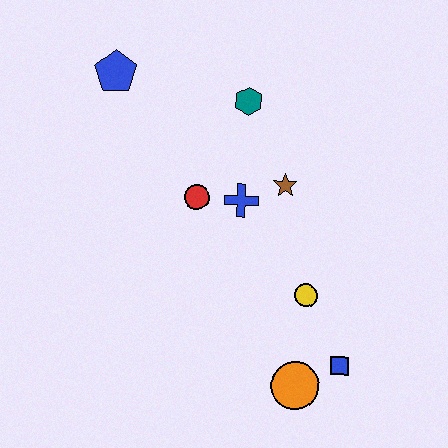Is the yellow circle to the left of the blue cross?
No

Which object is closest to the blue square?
The orange circle is closest to the blue square.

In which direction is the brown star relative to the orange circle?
The brown star is above the orange circle.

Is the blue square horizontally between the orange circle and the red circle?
No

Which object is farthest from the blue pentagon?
The blue square is farthest from the blue pentagon.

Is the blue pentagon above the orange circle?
Yes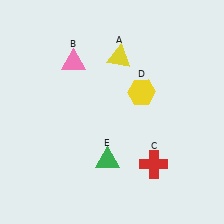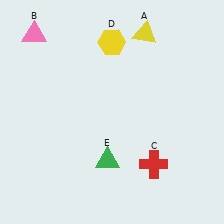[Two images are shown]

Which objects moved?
The objects that moved are: the yellow triangle (A), the pink triangle (B), the yellow hexagon (D).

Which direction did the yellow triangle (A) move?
The yellow triangle (A) moved right.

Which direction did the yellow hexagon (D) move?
The yellow hexagon (D) moved up.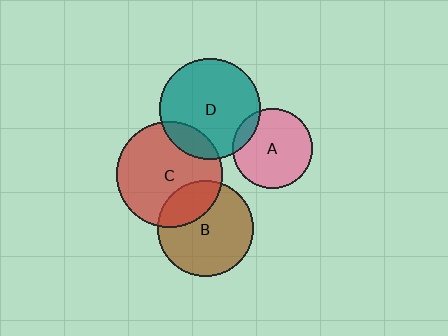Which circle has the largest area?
Circle C (red).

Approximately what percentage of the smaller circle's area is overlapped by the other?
Approximately 10%.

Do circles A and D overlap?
Yes.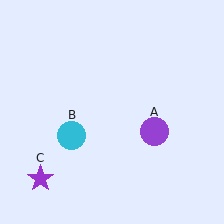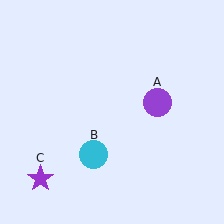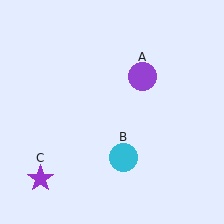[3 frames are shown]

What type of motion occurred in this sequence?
The purple circle (object A), cyan circle (object B) rotated counterclockwise around the center of the scene.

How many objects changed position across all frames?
2 objects changed position: purple circle (object A), cyan circle (object B).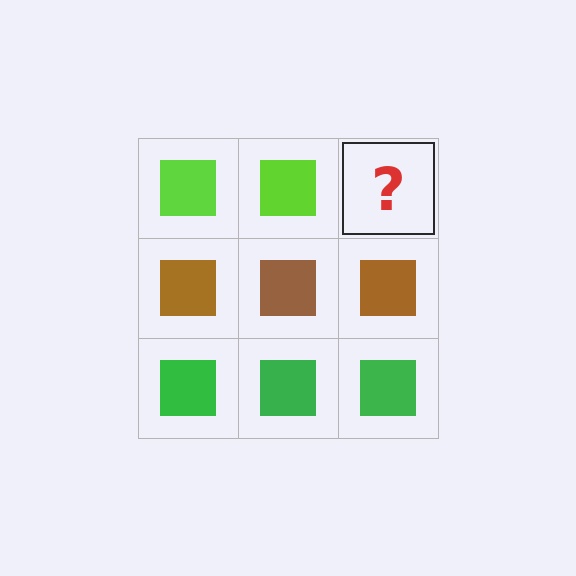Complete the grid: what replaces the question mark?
The question mark should be replaced with a lime square.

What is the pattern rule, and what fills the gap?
The rule is that each row has a consistent color. The gap should be filled with a lime square.